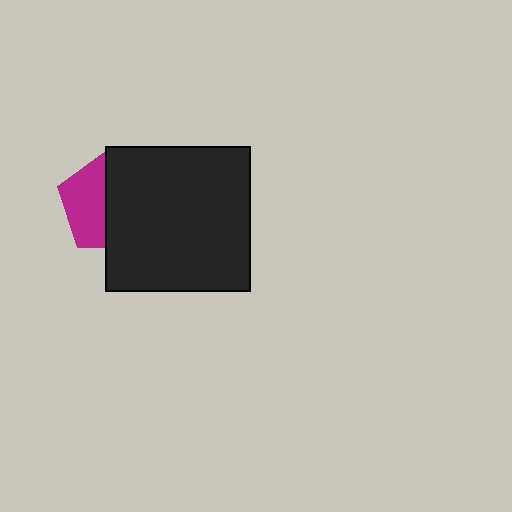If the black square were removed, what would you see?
You would see the complete magenta pentagon.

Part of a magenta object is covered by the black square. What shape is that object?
It is a pentagon.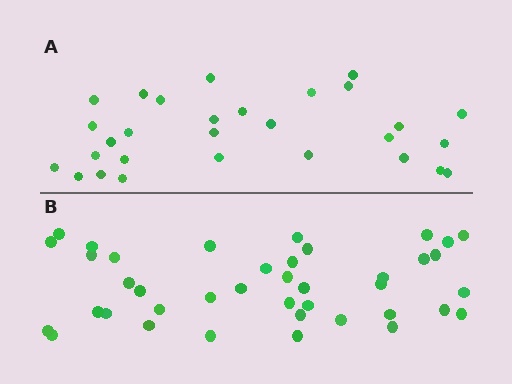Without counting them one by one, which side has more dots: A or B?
Region B (the bottom region) has more dots.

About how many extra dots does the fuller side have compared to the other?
Region B has roughly 12 or so more dots than region A.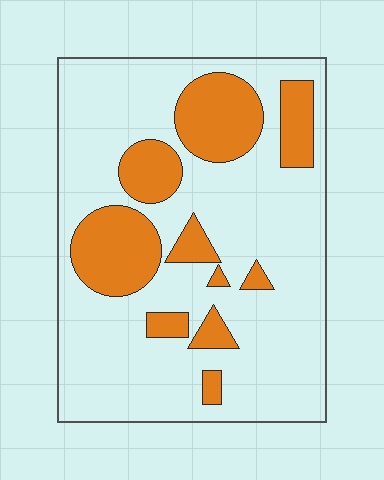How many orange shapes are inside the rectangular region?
10.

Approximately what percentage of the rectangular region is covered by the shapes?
Approximately 25%.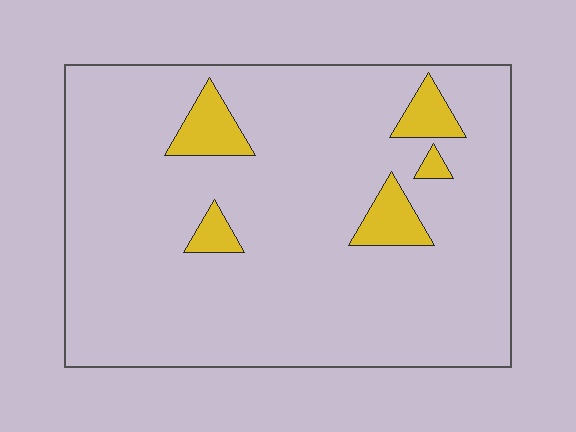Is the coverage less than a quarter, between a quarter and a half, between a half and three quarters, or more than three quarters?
Less than a quarter.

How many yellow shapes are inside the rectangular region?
5.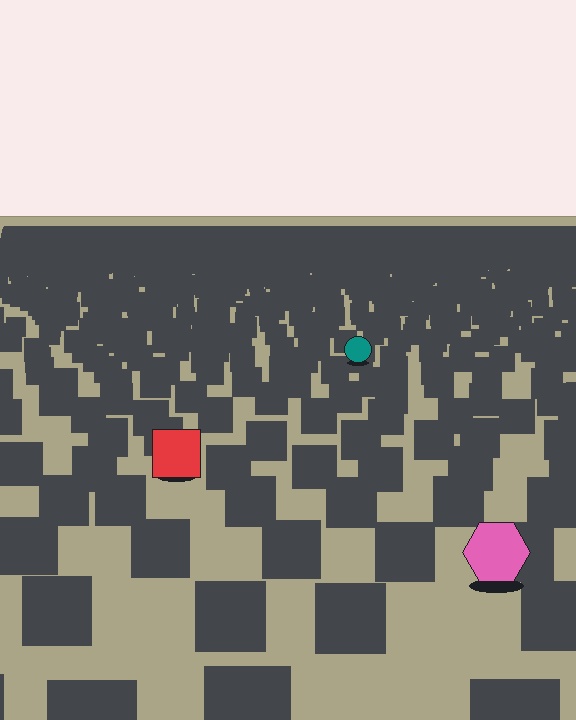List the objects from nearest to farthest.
From nearest to farthest: the pink hexagon, the red square, the teal circle.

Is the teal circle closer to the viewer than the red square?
No. The red square is closer — you can tell from the texture gradient: the ground texture is coarser near it.